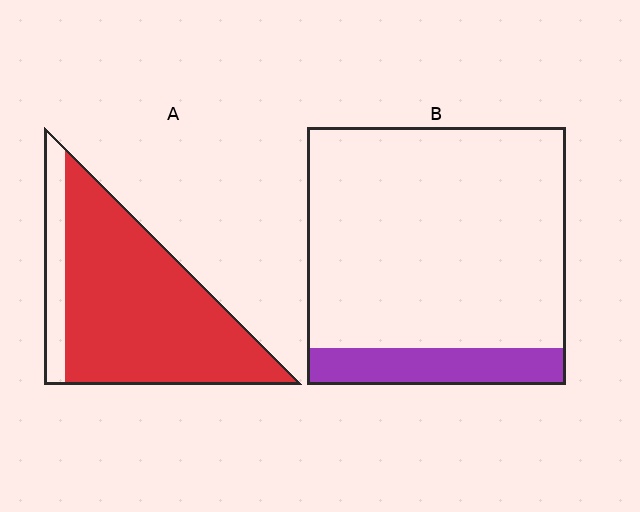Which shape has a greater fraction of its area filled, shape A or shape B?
Shape A.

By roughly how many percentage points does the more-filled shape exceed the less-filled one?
By roughly 70 percentage points (A over B).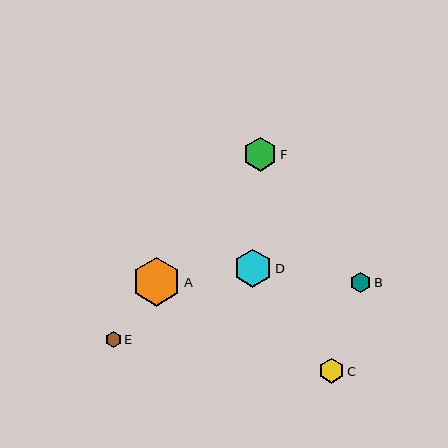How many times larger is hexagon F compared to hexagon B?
Hexagon F is approximately 1.7 times the size of hexagon B.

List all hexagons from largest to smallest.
From largest to smallest: A, D, F, C, B, E.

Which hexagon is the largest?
Hexagon A is the largest with a size of approximately 49 pixels.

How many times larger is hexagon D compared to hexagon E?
Hexagon D is approximately 2.4 times the size of hexagon E.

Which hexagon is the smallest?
Hexagon E is the smallest with a size of approximately 16 pixels.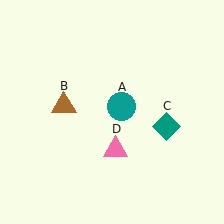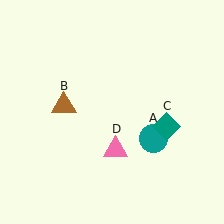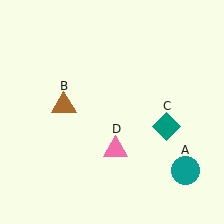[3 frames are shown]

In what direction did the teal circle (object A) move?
The teal circle (object A) moved down and to the right.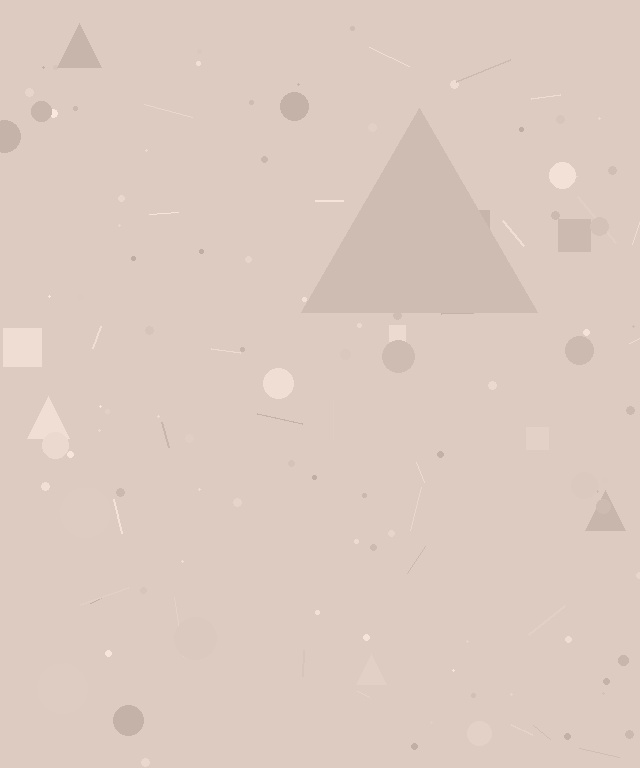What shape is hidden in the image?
A triangle is hidden in the image.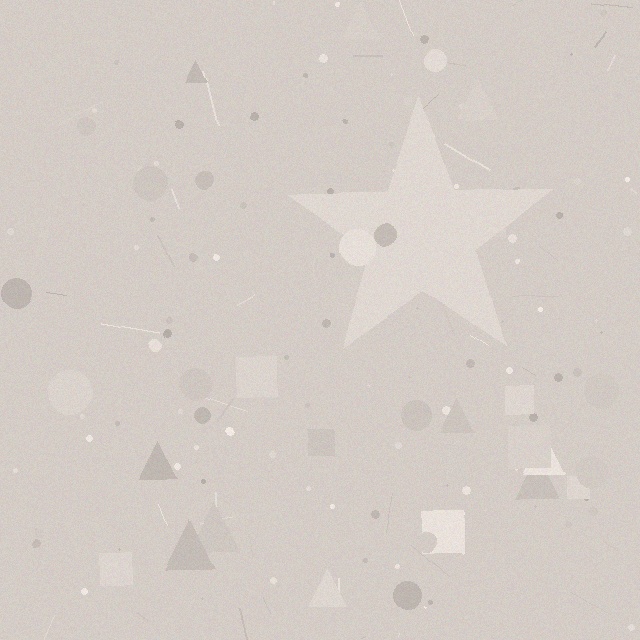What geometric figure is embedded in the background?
A star is embedded in the background.